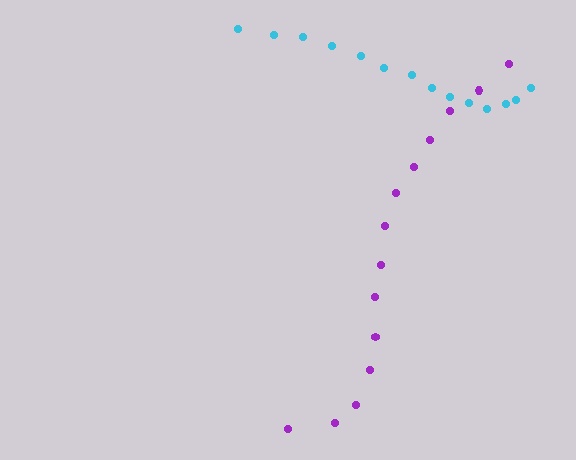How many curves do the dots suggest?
There are 2 distinct paths.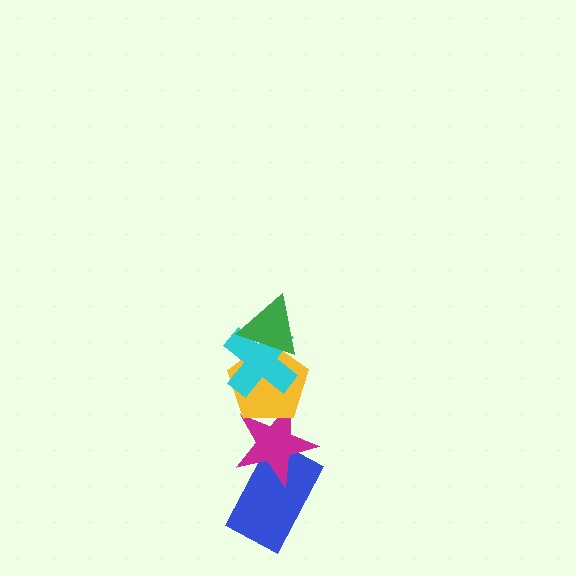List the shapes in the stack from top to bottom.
From top to bottom: the green triangle, the cyan cross, the yellow pentagon, the magenta star, the blue rectangle.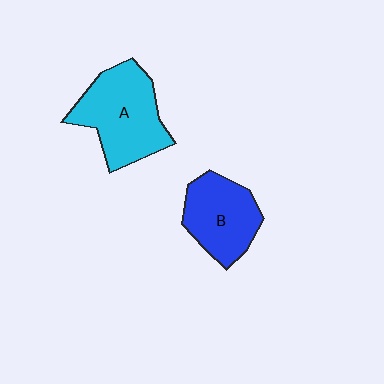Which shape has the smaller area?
Shape B (blue).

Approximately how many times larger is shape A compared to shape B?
Approximately 1.3 times.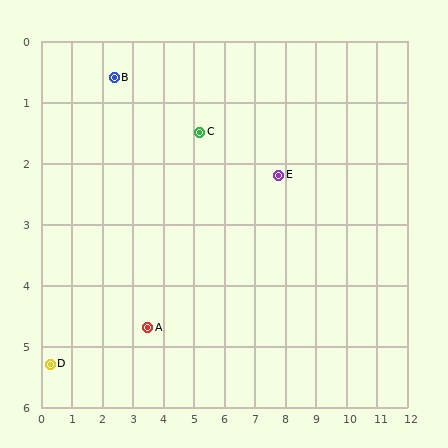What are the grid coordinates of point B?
Point B is at approximately (2.4, 0.6).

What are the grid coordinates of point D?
Point D is at approximately (0.3, 5.3).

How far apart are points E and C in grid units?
Points E and C are about 2.7 grid units apart.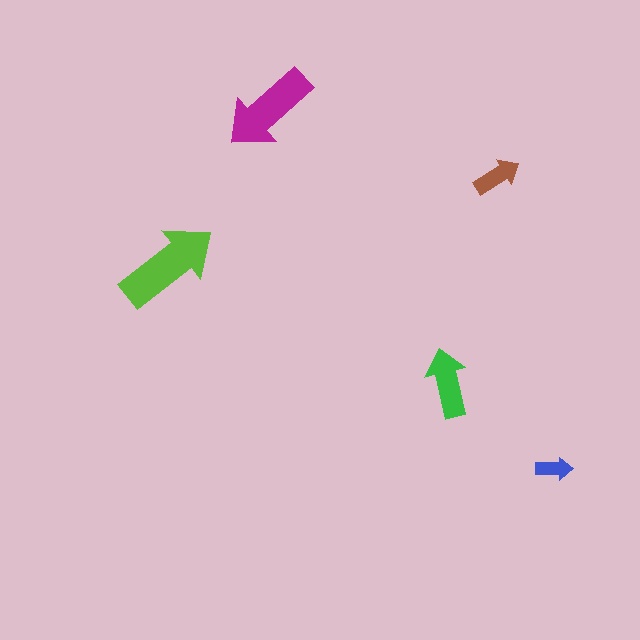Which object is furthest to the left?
The lime arrow is leftmost.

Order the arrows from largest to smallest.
the lime one, the magenta one, the green one, the brown one, the blue one.